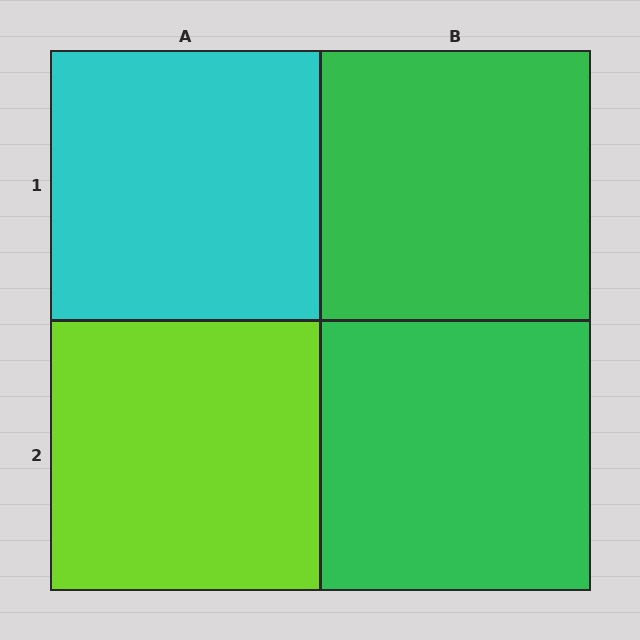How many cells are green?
2 cells are green.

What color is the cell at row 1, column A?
Cyan.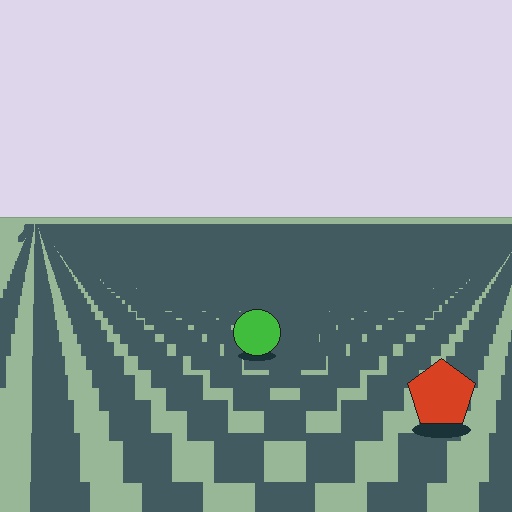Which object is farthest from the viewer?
The green circle is farthest from the viewer. It appears smaller and the ground texture around it is denser.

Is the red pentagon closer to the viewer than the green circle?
Yes. The red pentagon is closer — you can tell from the texture gradient: the ground texture is coarser near it.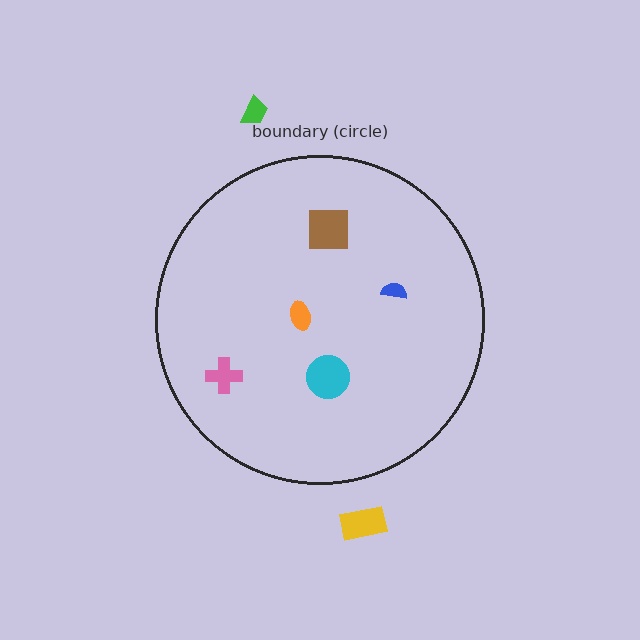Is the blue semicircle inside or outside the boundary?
Inside.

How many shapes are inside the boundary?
5 inside, 2 outside.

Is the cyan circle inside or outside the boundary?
Inside.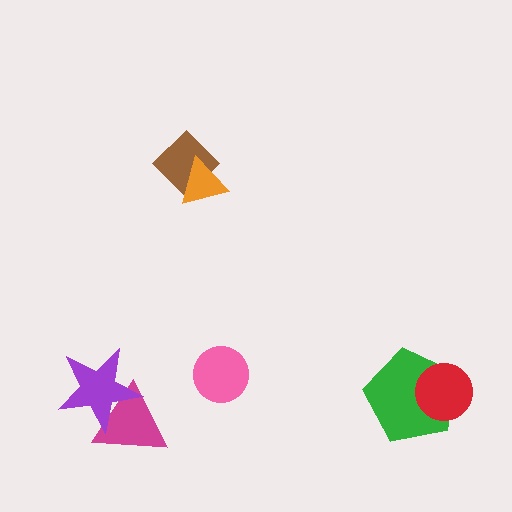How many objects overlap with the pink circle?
0 objects overlap with the pink circle.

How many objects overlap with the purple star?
1 object overlaps with the purple star.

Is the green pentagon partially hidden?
Yes, it is partially covered by another shape.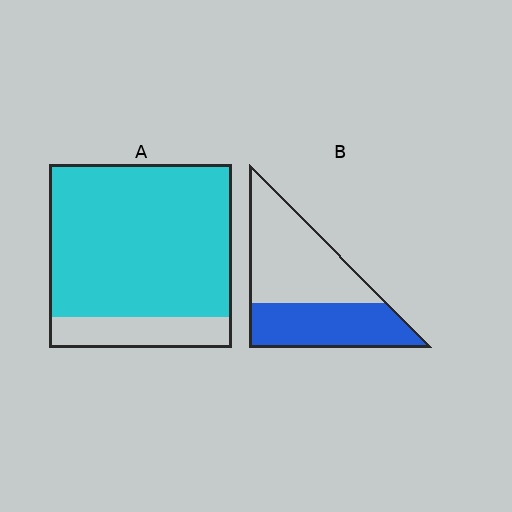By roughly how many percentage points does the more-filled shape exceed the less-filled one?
By roughly 40 percentage points (A over B).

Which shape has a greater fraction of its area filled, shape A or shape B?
Shape A.